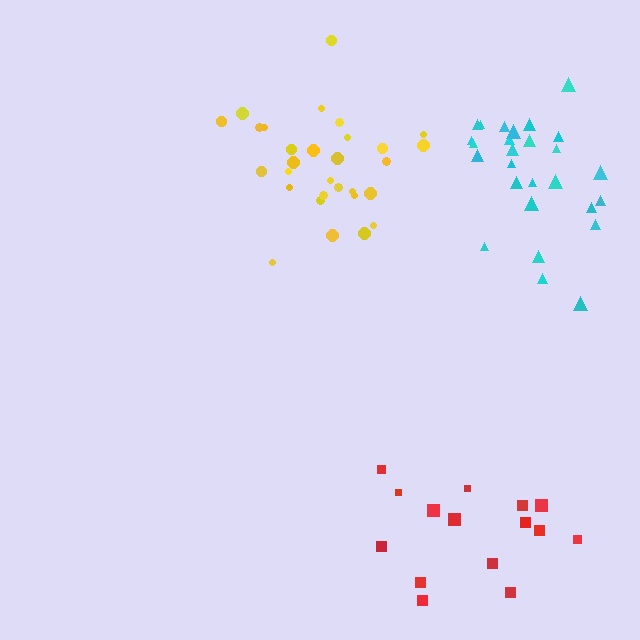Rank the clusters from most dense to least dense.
yellow, cyan, red.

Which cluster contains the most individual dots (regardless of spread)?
Yellow (31).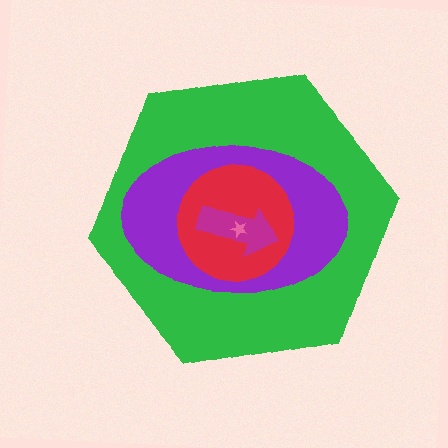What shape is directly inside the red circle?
The magenta arrow.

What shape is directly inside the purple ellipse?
The red circle.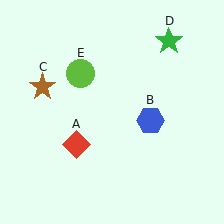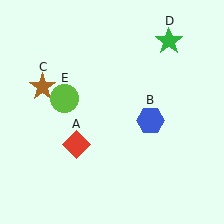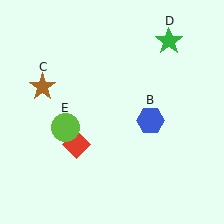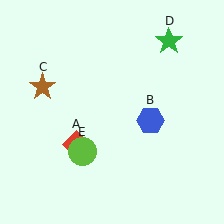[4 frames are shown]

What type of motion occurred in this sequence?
The lime circle (object E) rotated counterclockwise around the center of the scene.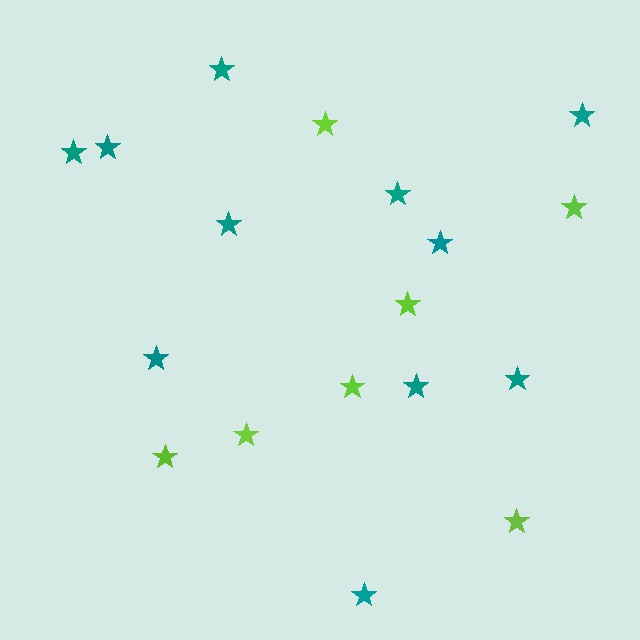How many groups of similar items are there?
There are 2 groups: one group of teal stars (11) and one group of lime stars (7).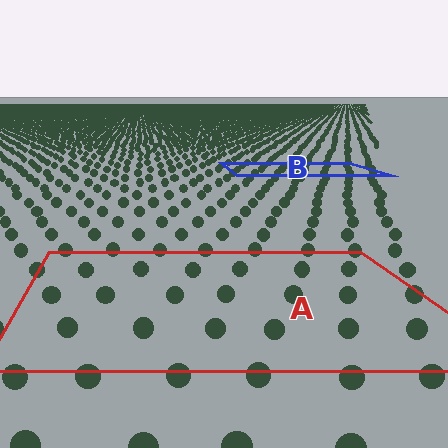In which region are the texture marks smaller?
The texture marks are smaller in region B, because it is farther away.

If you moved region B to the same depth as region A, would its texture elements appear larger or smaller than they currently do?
They would appear larger. At a closer depth, the same texture elements are projected at a bigger on-screen size.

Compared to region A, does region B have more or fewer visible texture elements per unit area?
Region B has more texture elements per unit area — they are packed more densely because it is farther away.